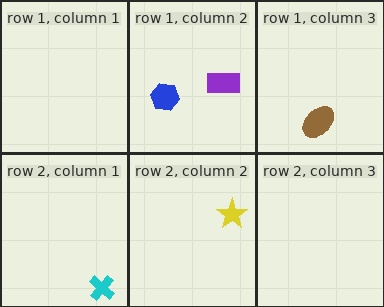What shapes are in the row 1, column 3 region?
The brown ellipse.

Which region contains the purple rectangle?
The row 1, column 2 region.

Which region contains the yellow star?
The row 2, column 2 region.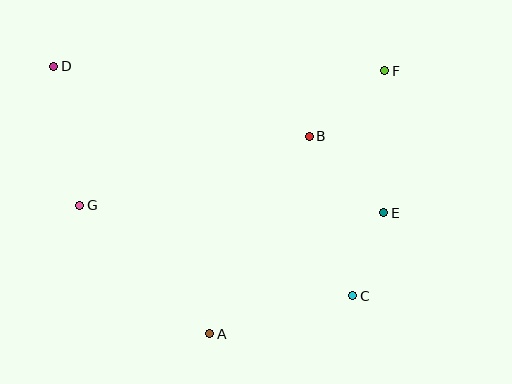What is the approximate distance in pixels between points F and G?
The distance between F and G is approximately 333 pixels.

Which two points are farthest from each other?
Points C and D are farthest from each other.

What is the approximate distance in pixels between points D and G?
The distance between D and G is approximately 142 pixels.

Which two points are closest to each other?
Points C and E are closest to each other.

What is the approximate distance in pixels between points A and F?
The distance between A and F is approximately 316 pixels.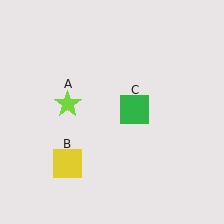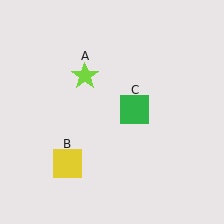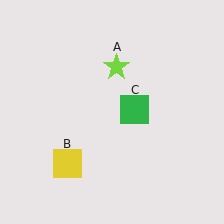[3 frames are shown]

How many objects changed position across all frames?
1 object changed position: lime star (object A).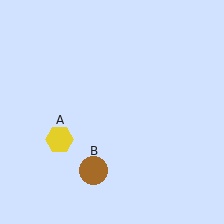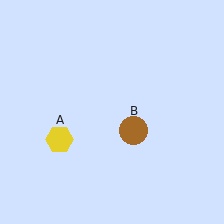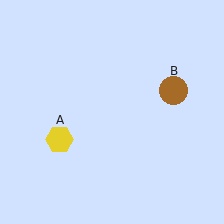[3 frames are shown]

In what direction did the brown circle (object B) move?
The brown circle (object B) moved up and to the right.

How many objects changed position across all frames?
1 object changed position: brown circle (object B).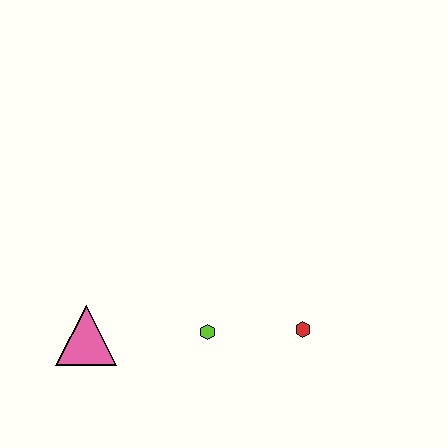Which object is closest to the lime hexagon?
The red hexagon is closest to the lime hexagon.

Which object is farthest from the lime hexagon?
The pink triangle is farthest from the lime hexagon.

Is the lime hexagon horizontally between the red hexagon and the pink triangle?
Yes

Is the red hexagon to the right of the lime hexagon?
Yes